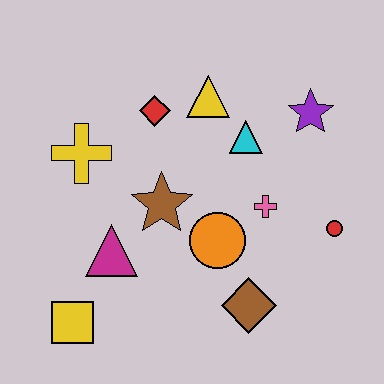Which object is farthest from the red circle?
The yellow square is farthest from the red circle.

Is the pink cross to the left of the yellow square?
No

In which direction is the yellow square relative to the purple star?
The yellow square is to the left of the purple star.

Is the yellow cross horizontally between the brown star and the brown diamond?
No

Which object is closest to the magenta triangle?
The brown star is closest to the magenta triangle.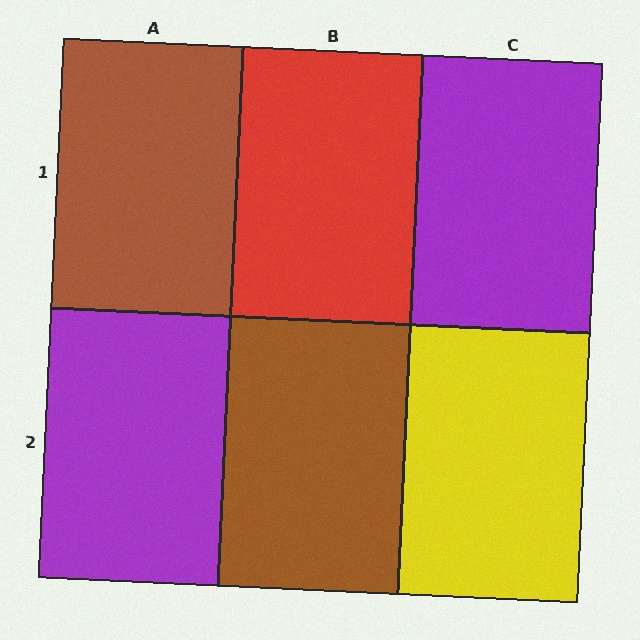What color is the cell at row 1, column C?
Purple.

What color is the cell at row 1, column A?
Brown.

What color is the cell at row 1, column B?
Red.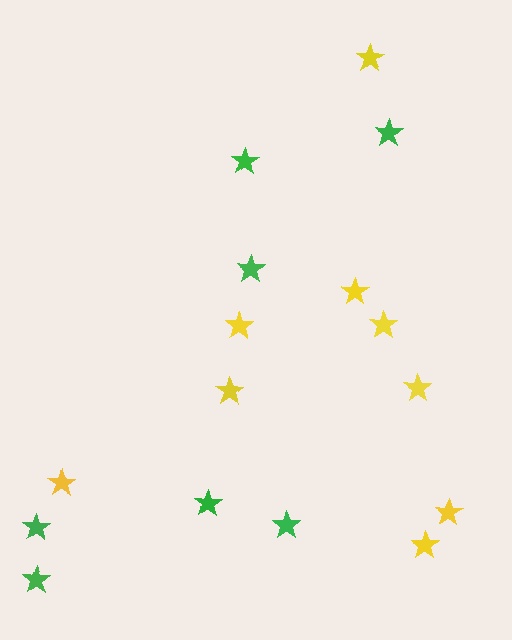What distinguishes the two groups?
There are 2 groups: one group of green stars (7) and one group of yellow stars (9).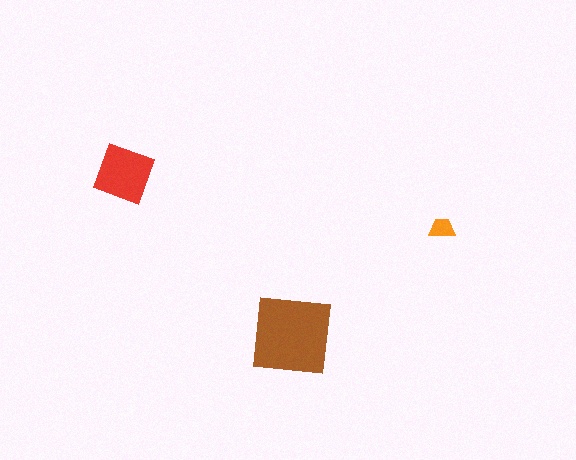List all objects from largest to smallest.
The brown square, the red square, the orange trapezoid.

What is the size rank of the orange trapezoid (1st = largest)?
3rd.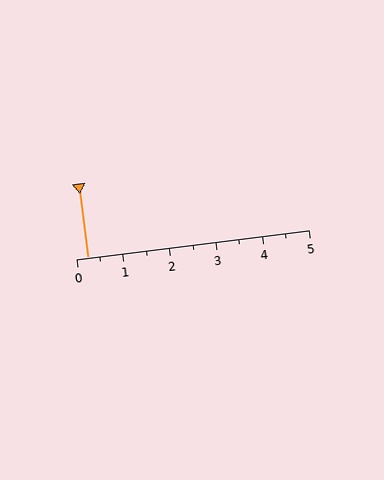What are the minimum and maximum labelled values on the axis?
The axis runs from 0 to 5.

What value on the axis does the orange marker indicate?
The marker indicates approximately 0.2.